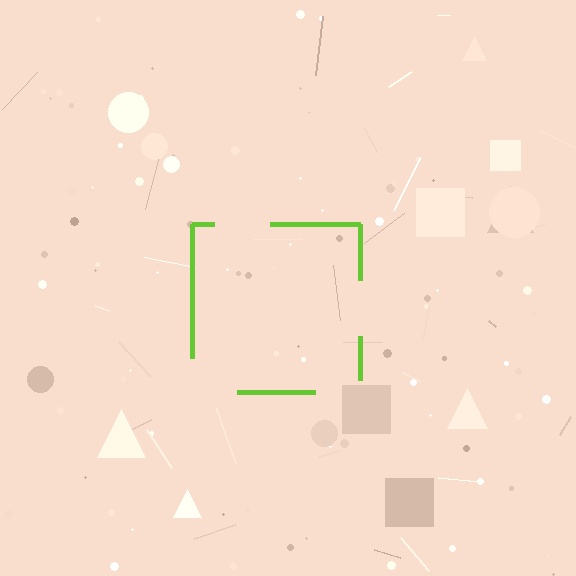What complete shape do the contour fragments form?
The contour fragments form a square.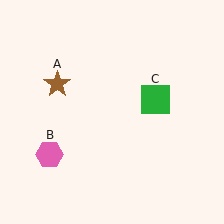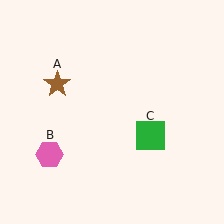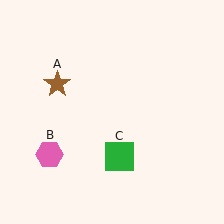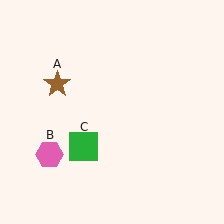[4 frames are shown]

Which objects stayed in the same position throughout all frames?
Brown star (object A) and pink hexagon (object B) remained stationary.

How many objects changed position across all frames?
1 object changed position: green square (object C).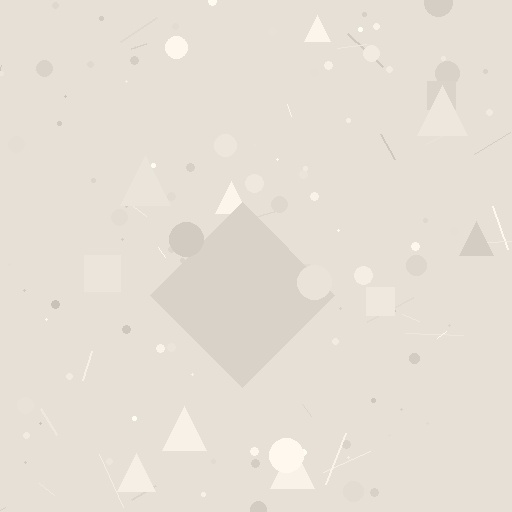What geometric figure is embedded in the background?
A diamond is embedded in the background.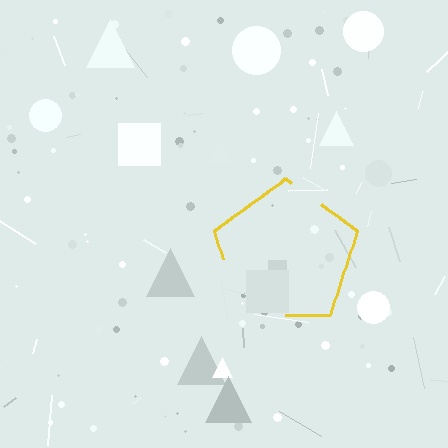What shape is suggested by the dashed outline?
The dashed outline suggests a pentagon.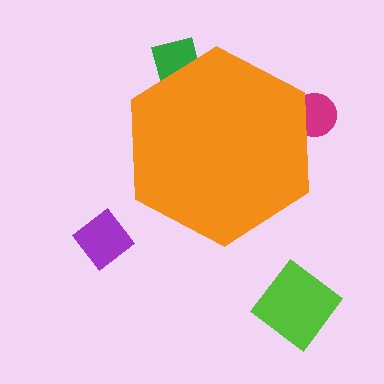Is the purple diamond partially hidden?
No, the purple diamond is fully visible.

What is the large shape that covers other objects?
An orange hexagon.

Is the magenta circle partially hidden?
Yes, the magenta circle is partially hidden behind the orange hexagon.